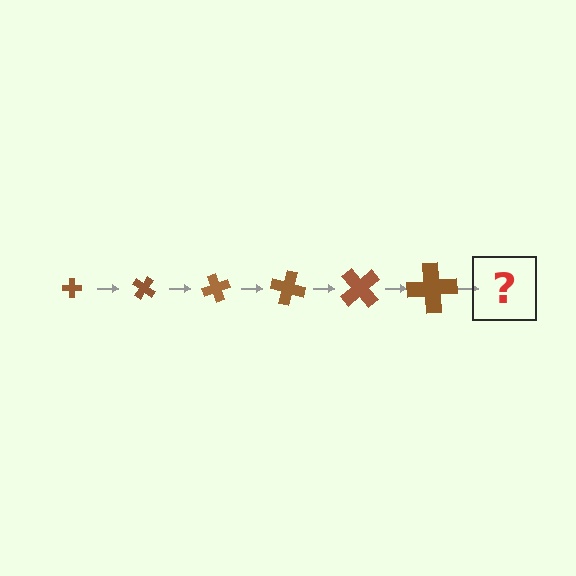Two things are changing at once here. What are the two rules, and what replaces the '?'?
The two rules are that the cross grows larger each step and it rotates 35 degrees each step. The '?' should be a cross, larger than the previous one and rotated 210 degrees from the start.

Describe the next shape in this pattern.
It should be a cross, larger than the previous one and rotated 210 degrees from the start.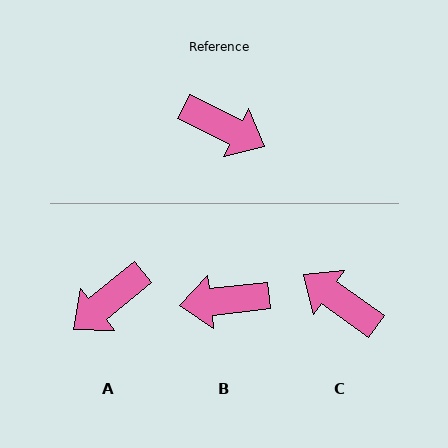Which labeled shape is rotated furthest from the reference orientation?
C, about 171 degrees away.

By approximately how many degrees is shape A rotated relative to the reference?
Approximately 114 degrees clockwise.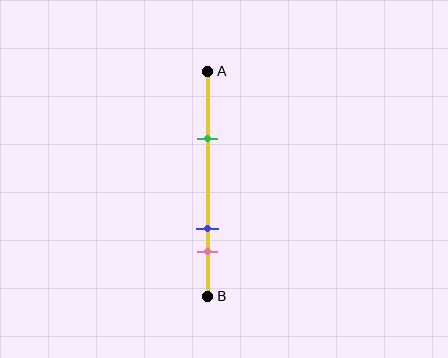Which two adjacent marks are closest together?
The blue and pink marks are the closest adjacent pair.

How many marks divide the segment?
There are 3 marks dividing the segment.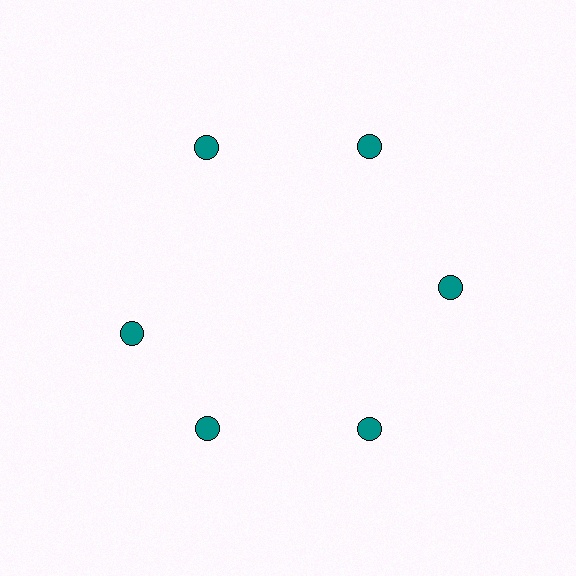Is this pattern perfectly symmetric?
No. The 6 teal circles are arranged in a ring, but one element near the 9 o'clock position is rotated out of alignment along the ring, breaking the 6-fold rotational symmetry.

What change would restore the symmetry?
The symmetry would be restored by rotating it back into even spacing with its neighbors so that all 6 circles sit at equal angles and equal distance from the center.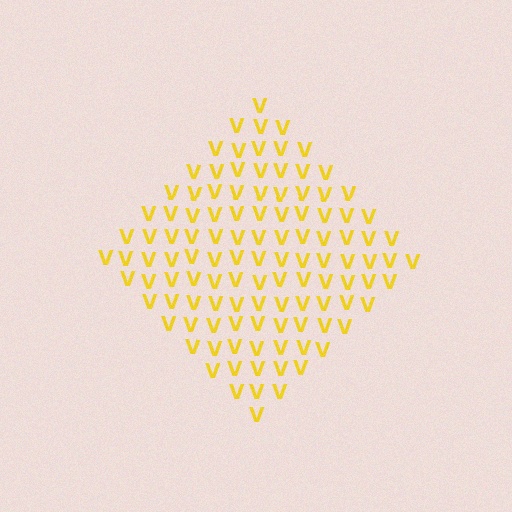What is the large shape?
The large shape is a diamond.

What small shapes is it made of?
It is made of small letter V's.